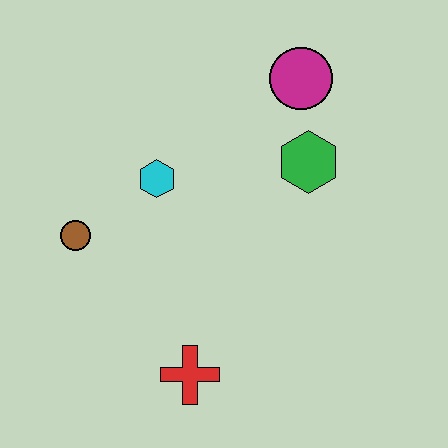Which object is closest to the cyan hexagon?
The brown circle is closest to the cyan hexagon.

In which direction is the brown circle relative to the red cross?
The brown circle is above the red cross.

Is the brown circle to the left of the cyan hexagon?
Yes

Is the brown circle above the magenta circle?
No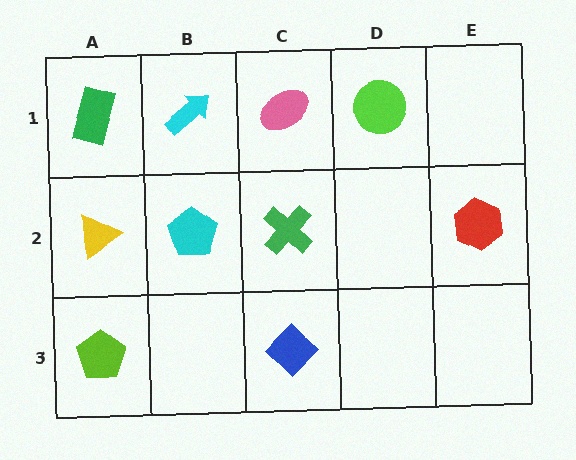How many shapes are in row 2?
4 shapes.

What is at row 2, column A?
A yellow triangle.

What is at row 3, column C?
A blue diamond.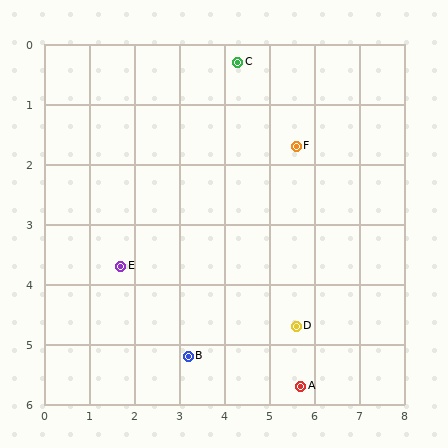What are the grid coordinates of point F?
Point F is at approximately (5.6, 1.7).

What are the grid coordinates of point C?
Point C is at approximately (4.3, 0.3).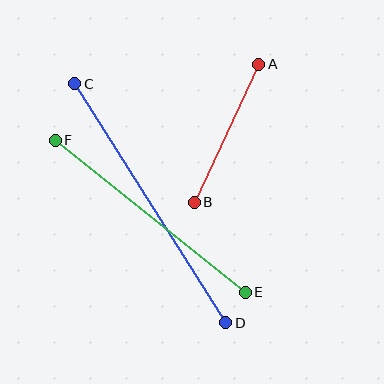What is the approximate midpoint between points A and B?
The midpoint is at approximately (226, 133) pixels.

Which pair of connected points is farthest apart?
Points C and D are farthest apart.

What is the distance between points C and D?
The distance is approximately 283 pixels.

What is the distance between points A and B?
The distance is approximately 152 pixels.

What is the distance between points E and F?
The distance is approximately 243 pixels.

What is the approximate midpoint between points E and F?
The midpoint is at approximately (150, 216) pixels.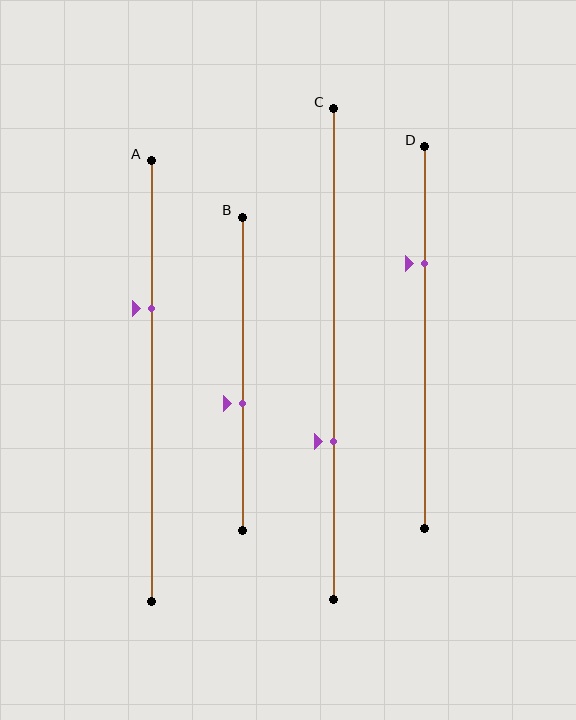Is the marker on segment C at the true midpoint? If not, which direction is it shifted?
No, the marker on segment C is shifted downward by about 18% of the segment length.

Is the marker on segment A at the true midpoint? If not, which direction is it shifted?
No, the marker on segment A is shifted upward by about 16% of the segment length.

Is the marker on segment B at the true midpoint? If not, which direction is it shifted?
No, the marker on segment B is shifted downward by about 9% of the segment length.